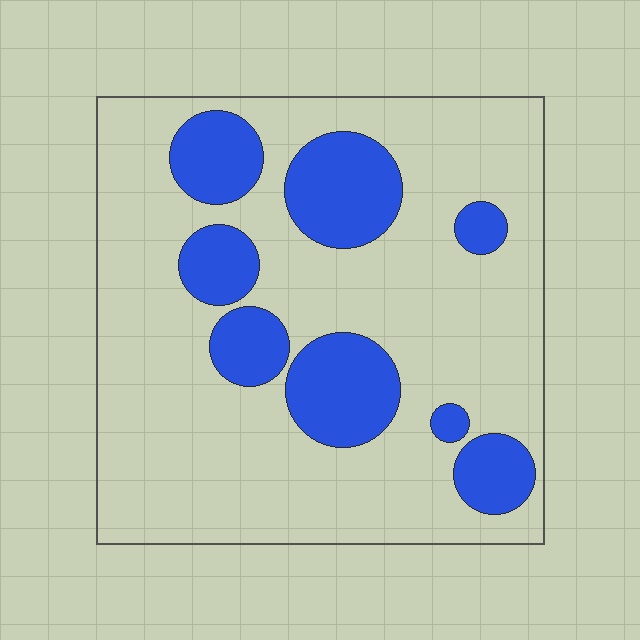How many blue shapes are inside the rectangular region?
8.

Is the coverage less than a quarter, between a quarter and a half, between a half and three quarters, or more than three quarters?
Less than a quarter.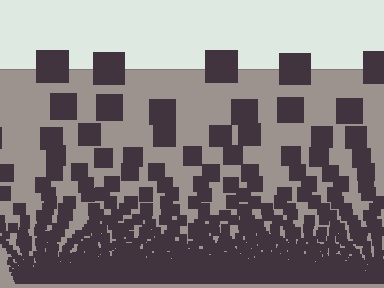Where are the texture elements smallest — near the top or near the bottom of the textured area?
Near the bottom.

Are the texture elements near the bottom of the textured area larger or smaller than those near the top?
Smaller. The gradient is inverted — elements near the bottom are smaller and denser.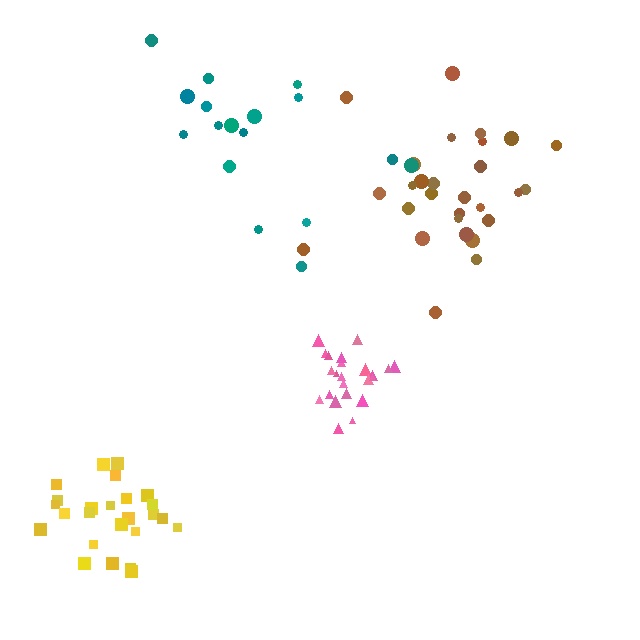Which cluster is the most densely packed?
Pink.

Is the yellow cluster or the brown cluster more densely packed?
Yellow.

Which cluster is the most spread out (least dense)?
Teal.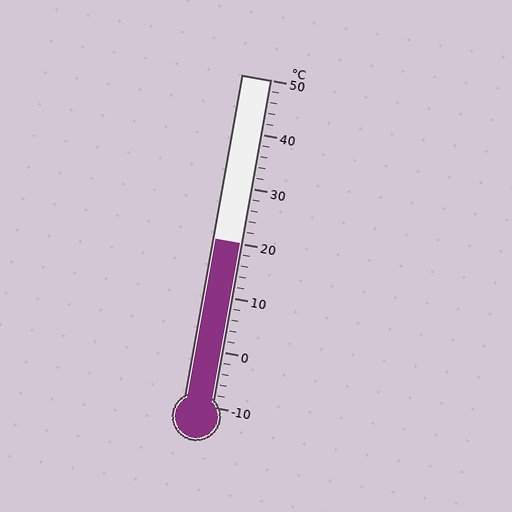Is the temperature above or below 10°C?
The temperature is above 10°C.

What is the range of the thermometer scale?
The thermometer scale ranges from -10°C to 50°C.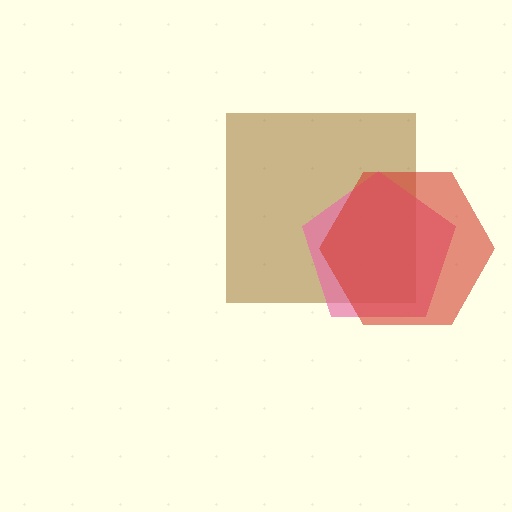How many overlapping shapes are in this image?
There are 3 overlapping shapes in the image.